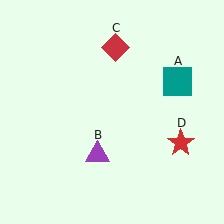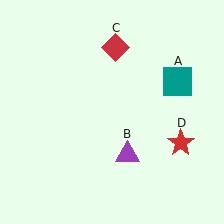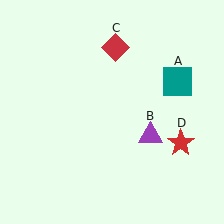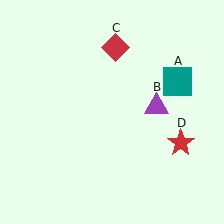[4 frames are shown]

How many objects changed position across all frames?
1 object changed position: purple triangle (object B).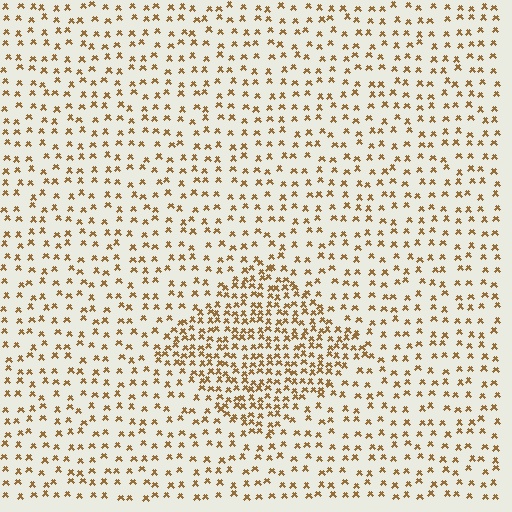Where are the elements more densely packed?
The elements are more densely packed inside the diamond boundary.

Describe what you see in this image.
The image contains small brown elements arranged at two different densities. A diamond-shaped region is visible where the elements are more densely packed than the surrounding area.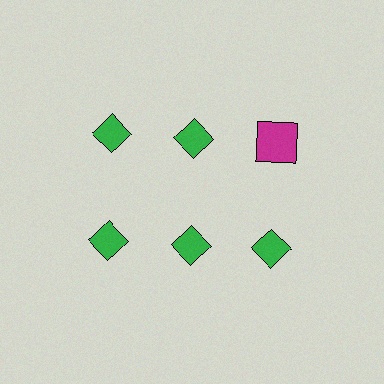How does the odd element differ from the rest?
It differs in both color (magenta instead of green) and shape (square instead of diamond).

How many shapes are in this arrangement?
There are 6 shapes arranged in a grid pattern.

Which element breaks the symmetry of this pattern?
The magenta square in the top row, center column breaks the symmetry. All other shapes are green diamonds.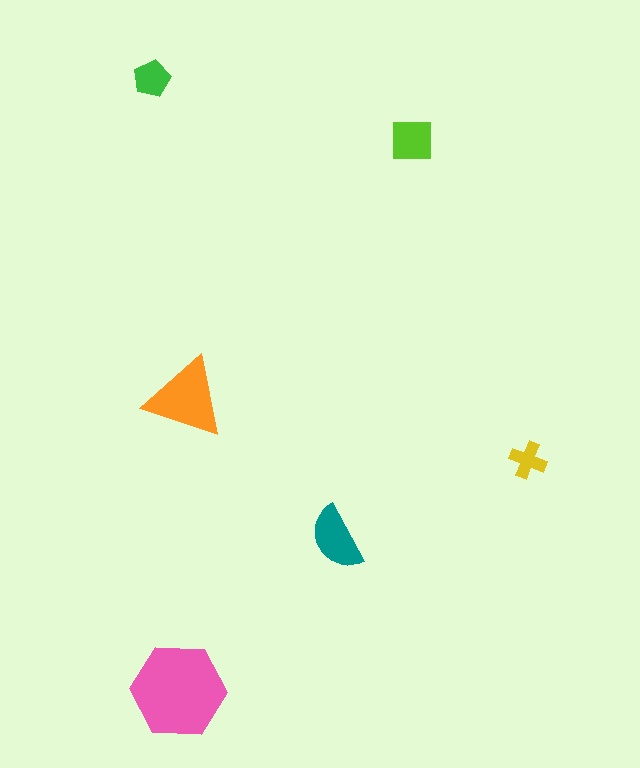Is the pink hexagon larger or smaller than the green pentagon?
Larger.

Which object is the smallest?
The yellow cross.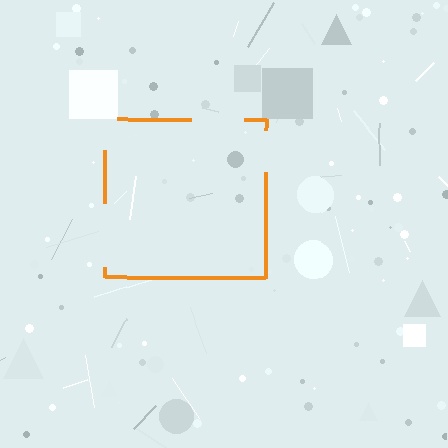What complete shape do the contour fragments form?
The contour fragments form a square.